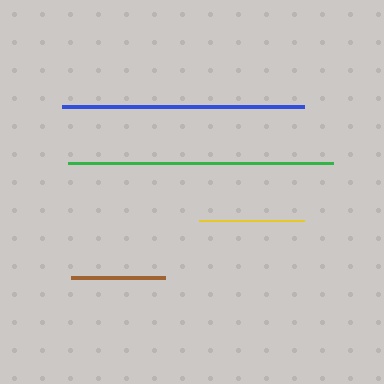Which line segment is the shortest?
The brown line is the shortest at approximately 93 pixels.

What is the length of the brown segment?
The brown segment is approximately 93 pixels long.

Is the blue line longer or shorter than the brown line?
The blue line is longer than the brown line.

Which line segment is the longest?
The green line is the longest at approximately 265 pixels.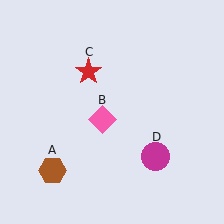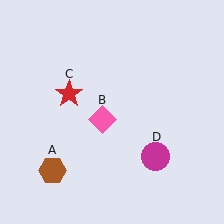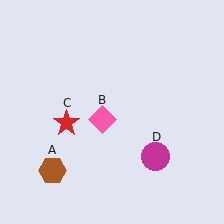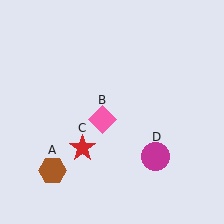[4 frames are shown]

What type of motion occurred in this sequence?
The red star (object C) rotated counterclockwise around the center of the scene.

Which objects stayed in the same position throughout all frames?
Brown hexagon (object A) and pink diamond (object B) and magenta circle (object D) remained stationary.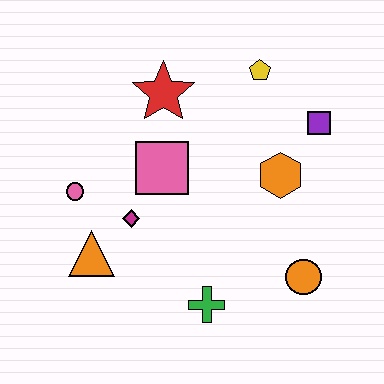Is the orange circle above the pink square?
No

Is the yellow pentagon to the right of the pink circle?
Yes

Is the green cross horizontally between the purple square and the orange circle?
No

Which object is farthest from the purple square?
The orange triangle is farthest from the purple square.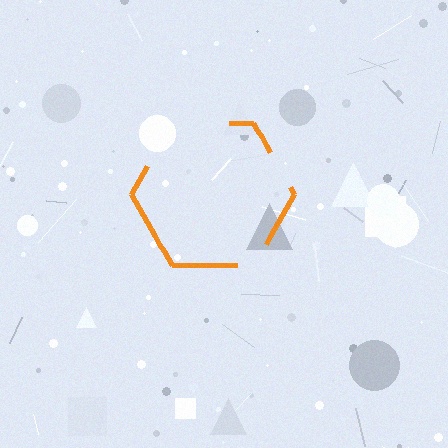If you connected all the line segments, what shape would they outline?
They would outline a hexagon.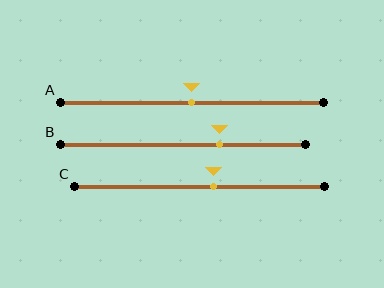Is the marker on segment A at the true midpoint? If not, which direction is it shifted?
Yes, the marker on segment A is at the true midpoint.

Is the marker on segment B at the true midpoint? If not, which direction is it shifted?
No, the marker on segment B is shifted to the right by about 15% of the segment length.